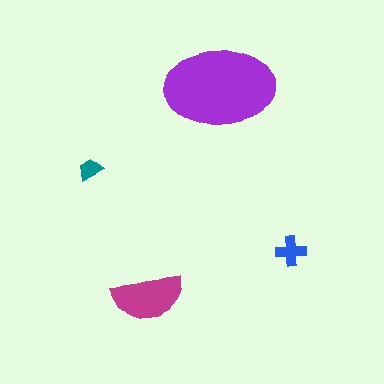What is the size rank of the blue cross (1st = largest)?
3rd.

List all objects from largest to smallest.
The purple ellipse, the magenta semicircle, the blue cross, the teal trapezoid.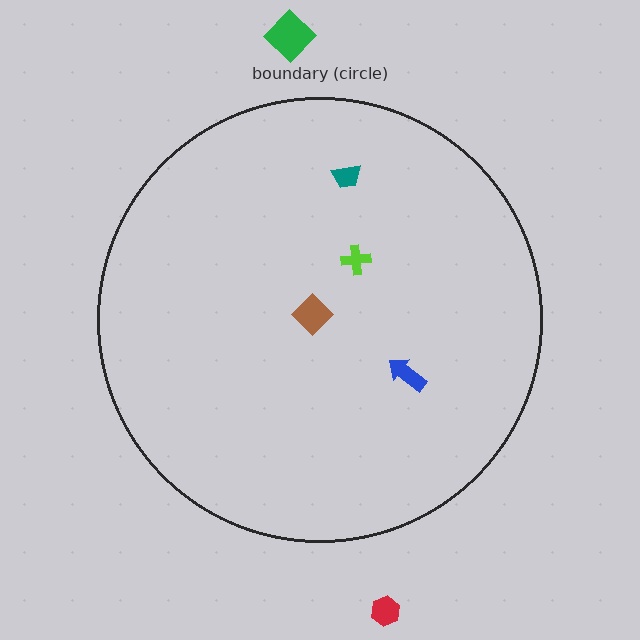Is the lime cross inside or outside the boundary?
Inside.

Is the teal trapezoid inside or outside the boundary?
Inside.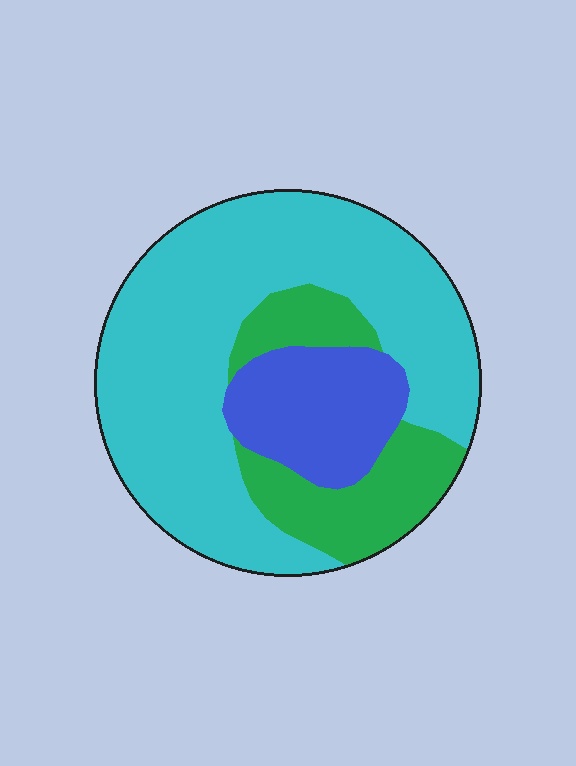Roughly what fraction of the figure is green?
Green covers 20% of the figure.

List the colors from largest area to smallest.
From largest to smallest: cyan, green, blue.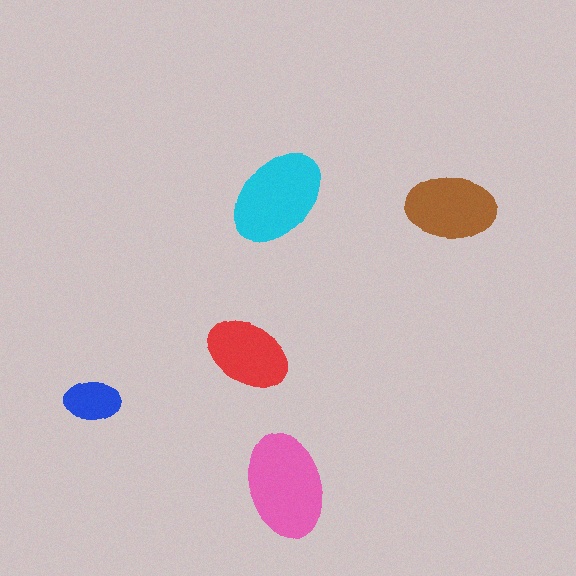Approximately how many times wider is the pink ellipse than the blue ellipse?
About 2 times wider.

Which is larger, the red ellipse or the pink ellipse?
The pink one.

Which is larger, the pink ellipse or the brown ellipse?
The pink one.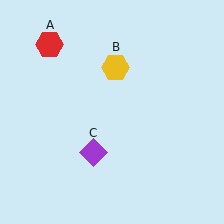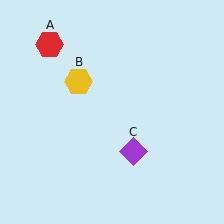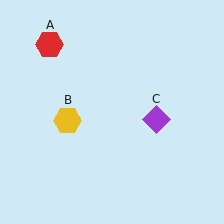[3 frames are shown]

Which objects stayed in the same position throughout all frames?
Red hexagon (object A) remained stationary.